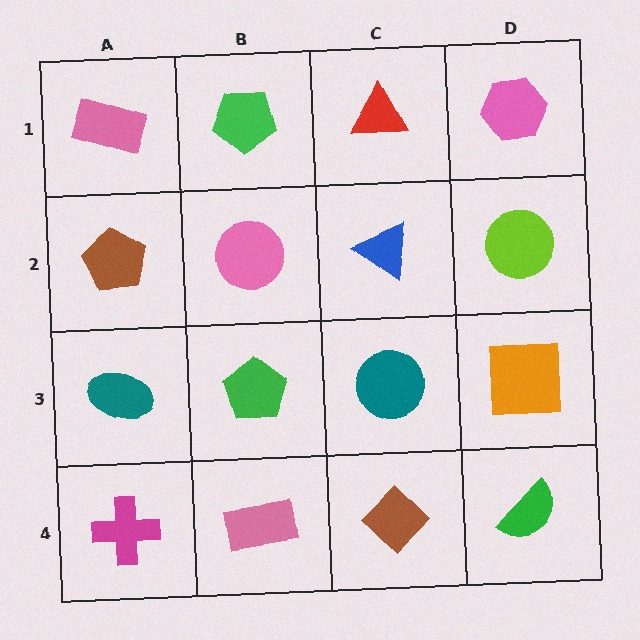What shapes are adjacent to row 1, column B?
A pink circle (row 2, column B), a pink rectangle (row 1, column A), a red triangle (row 1, column C).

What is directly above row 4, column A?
A teal ellipse.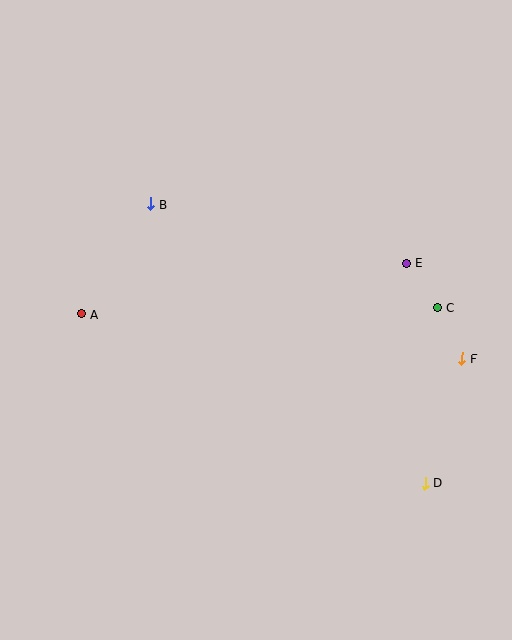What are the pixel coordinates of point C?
Point C is at (438, 308).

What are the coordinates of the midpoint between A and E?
The midpoint between A and E is at (244, 289).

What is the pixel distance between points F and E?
The distance between F and E is 110 pixels.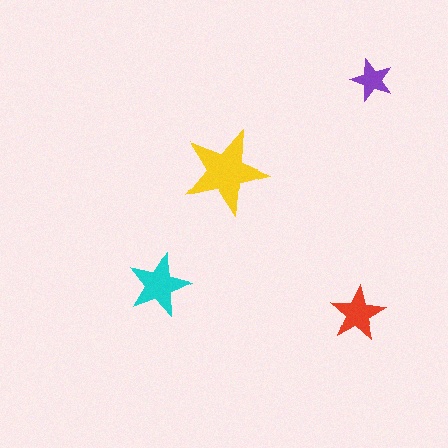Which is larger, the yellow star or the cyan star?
The yellow one.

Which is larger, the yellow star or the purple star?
The yellow one.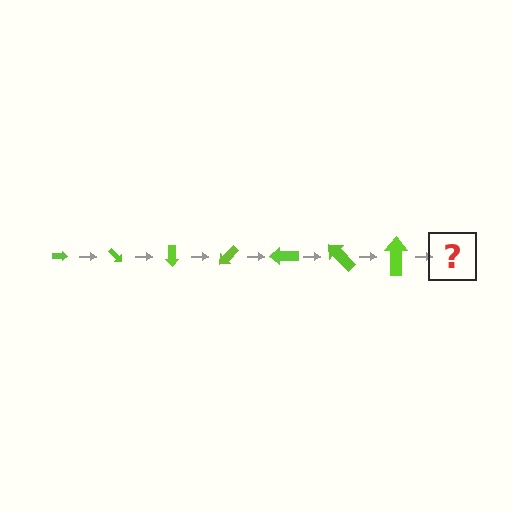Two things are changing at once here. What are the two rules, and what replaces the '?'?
The two rules are that the arrow grows larger each step and it rotates 45 degrees each step. The '?' should be an arrow, larger than the previous one and rotated 315 degrees from the start.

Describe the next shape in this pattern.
It should be an arrow, larger than the previous one and rotated 315 degrees from the start.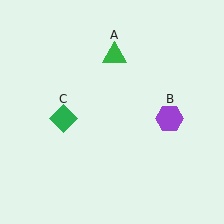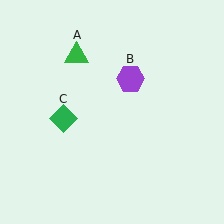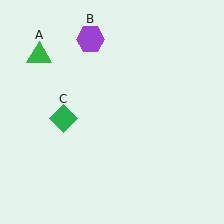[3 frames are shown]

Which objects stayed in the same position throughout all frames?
Green diamond (object C) remained stationary.